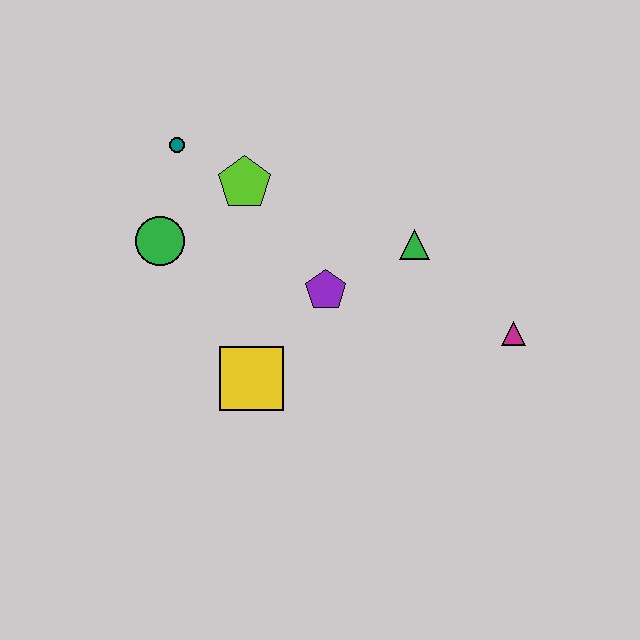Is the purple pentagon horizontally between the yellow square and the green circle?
No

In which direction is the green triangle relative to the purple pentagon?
The green triangle is to the right of the purple pentagon.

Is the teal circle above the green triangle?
Yes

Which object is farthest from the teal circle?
The magenta triangle is farthest from the teal circle.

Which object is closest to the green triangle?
The purple pentagon is closest to the green triangle.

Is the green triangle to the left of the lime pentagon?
No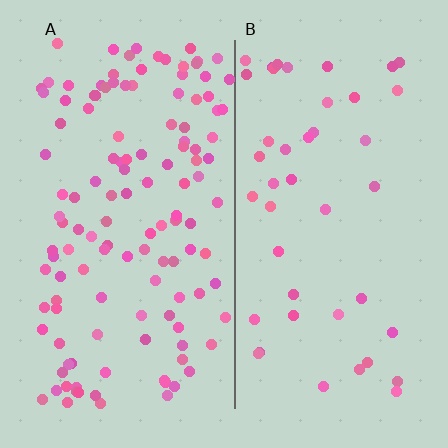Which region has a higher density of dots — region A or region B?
A (the left).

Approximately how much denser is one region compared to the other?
Approximately 2.8× — region A over region B.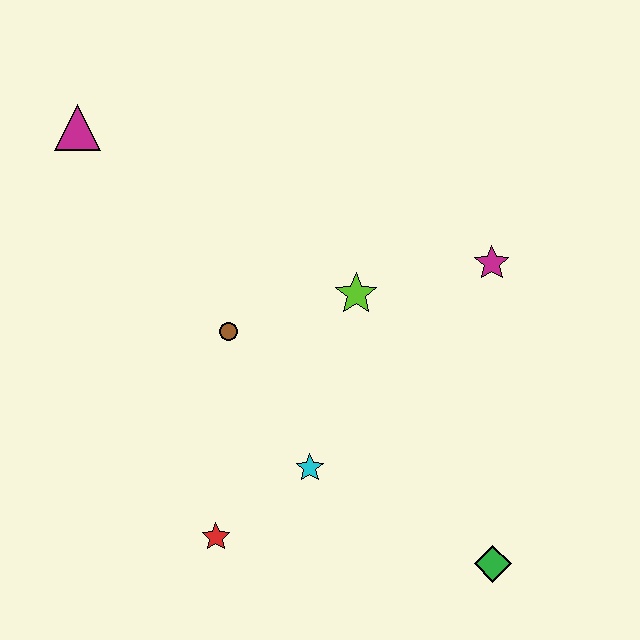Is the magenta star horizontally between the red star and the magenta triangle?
No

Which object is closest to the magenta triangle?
The brown circle is closest to the magenta triangle.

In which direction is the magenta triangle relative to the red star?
The magenta triangle is above the red star.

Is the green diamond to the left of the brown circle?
No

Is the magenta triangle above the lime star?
Yes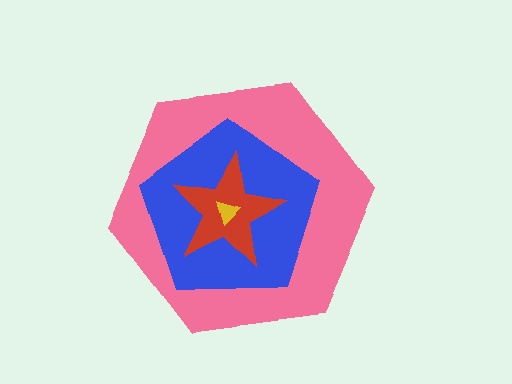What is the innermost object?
The yellow triangle.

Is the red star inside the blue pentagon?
Yes.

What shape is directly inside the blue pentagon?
The red star.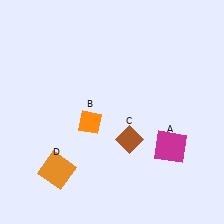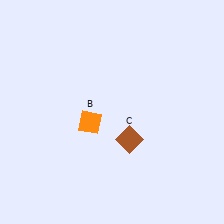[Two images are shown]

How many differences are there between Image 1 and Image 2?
There are 2 differences between the two images.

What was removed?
The orange square (D), the magenta square (A) were removed in Image 2.